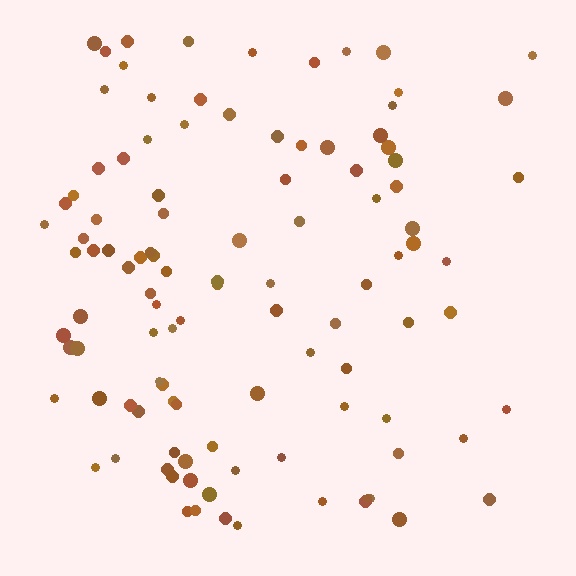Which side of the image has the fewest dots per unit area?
The right.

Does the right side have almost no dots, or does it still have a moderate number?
Still a moderate number, just noticeably fewer than the left.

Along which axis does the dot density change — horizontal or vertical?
Horizontal.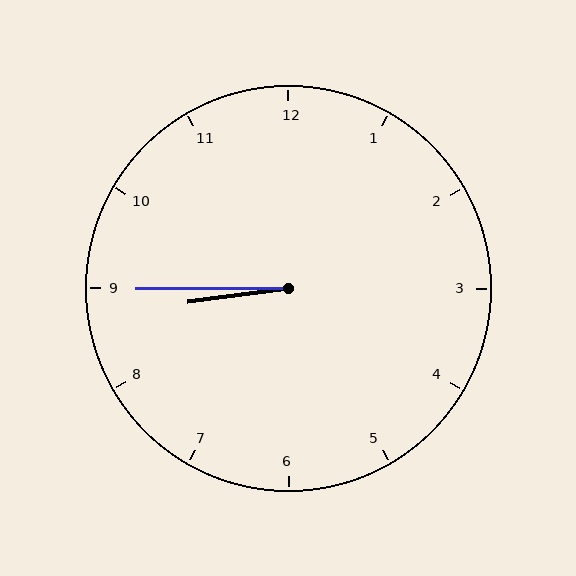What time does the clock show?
8:45.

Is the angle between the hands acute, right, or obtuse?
It is acute.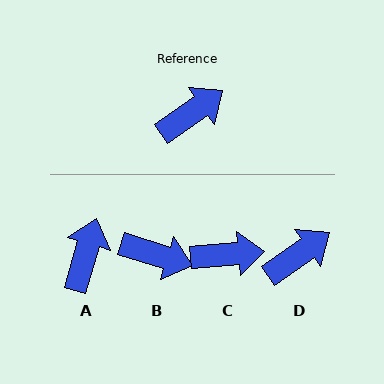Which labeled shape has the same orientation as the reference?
D.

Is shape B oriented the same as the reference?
No, it is off by about 52 degrees.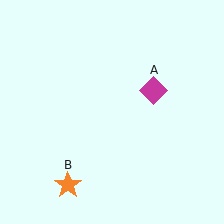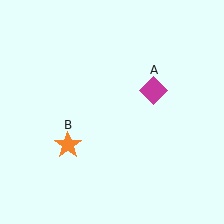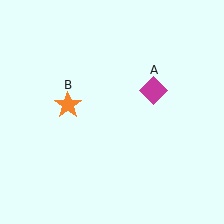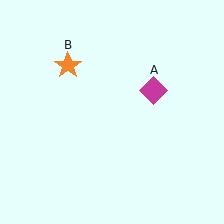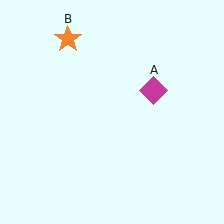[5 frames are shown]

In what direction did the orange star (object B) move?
The orange star (object B) moved up.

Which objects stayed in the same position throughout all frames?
Magenta diamond (object A) remained stationary.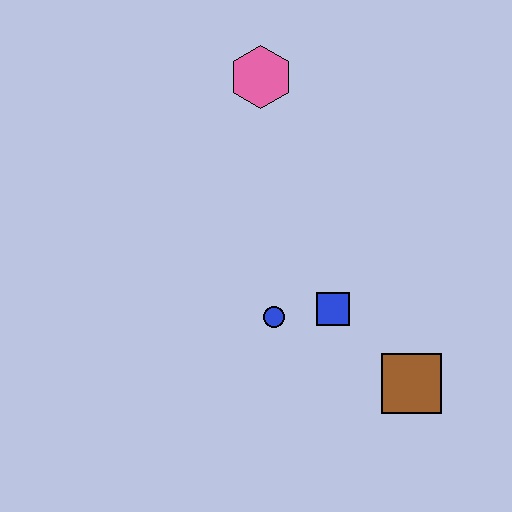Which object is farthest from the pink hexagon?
The brown square is farthest from the pink hexagon.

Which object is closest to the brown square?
The blue square is closest to the brown square.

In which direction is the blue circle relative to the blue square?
The blue circle is to the left of the blue square.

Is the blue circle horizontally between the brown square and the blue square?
No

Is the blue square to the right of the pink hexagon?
Yes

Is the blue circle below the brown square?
No